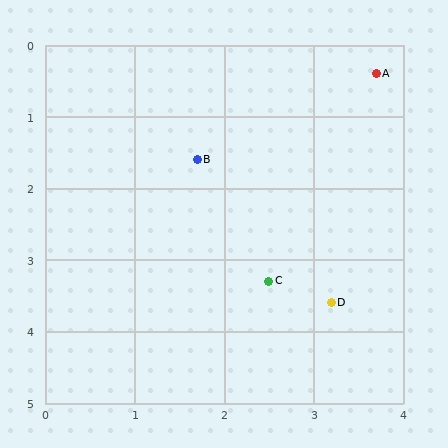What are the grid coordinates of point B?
Point B is at approximately (1.7, 1.6).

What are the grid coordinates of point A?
Point A is at approximately (3.7, 0.4).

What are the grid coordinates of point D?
Point D is at approximately (3.2, 3.6).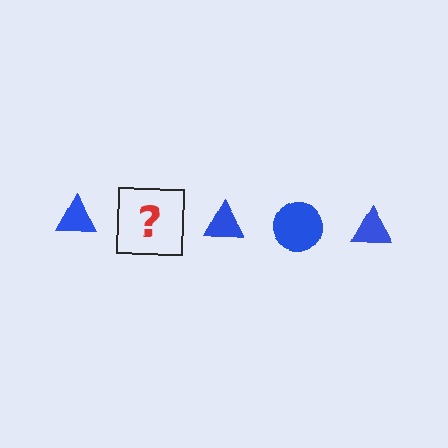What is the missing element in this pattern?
The missing element is a blue circle.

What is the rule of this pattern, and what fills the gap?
The rule is that the pattern cycles through triangle, circle shapes in blue. The gap should be filled with a blue circle.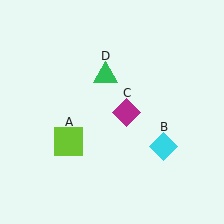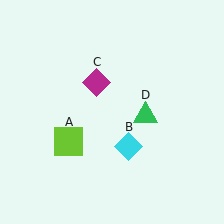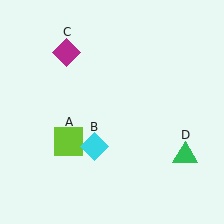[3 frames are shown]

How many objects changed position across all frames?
3 objects changed position: cyan diamond (object B), magenta diamond (object C), green triangle (object D).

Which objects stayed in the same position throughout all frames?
Lime square (object A) remained stationary.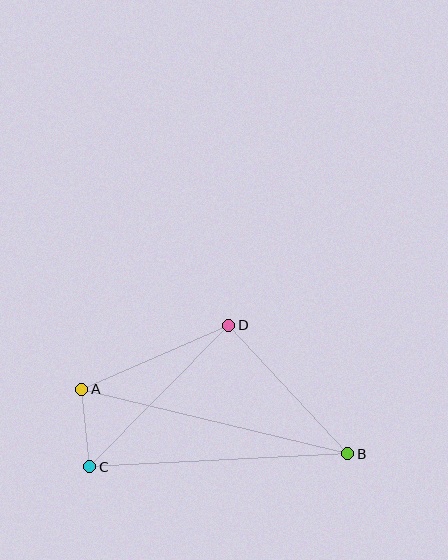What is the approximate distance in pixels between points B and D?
The distance between B and D is approximately 175 pixels.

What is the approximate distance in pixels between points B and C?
The distance between B and C is approximately 258 pixels.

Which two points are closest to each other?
Points A and C are closest to each other.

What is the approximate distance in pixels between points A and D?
The distance between A and D is approximately 160 pixels.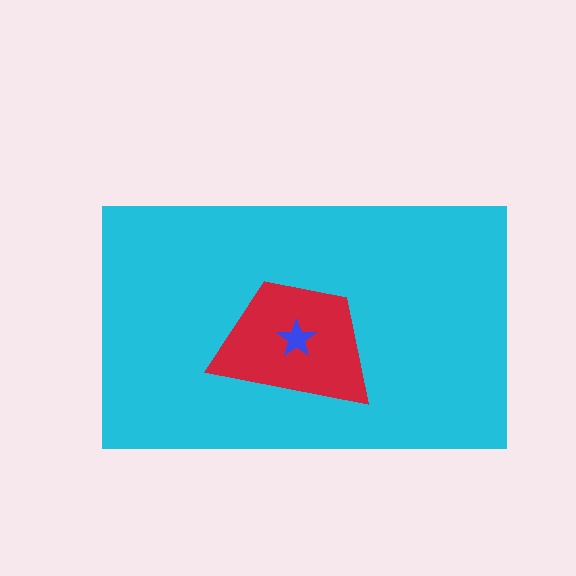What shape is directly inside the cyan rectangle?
The red trapezoid.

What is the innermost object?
The blue star.